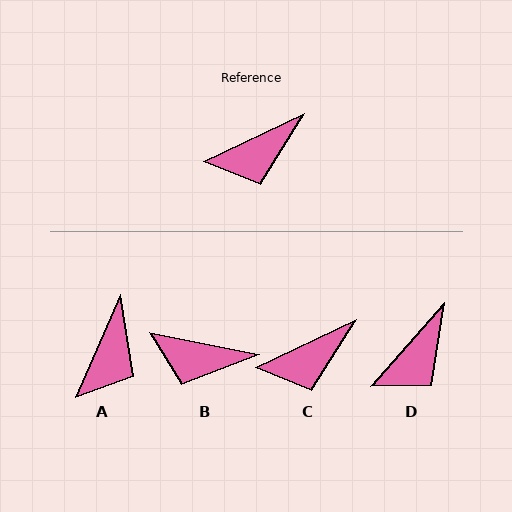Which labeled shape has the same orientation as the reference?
C.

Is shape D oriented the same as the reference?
No, it is off by about 23 degrees.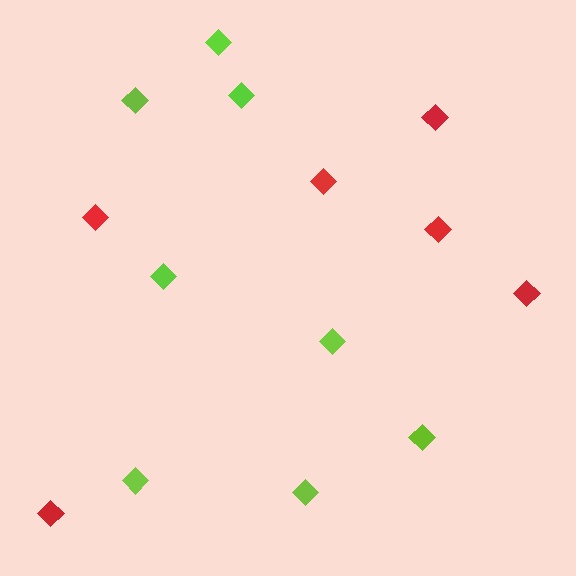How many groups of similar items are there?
There are 2 groups: one group of lime diamonds (8) and one group of red diamonds (6).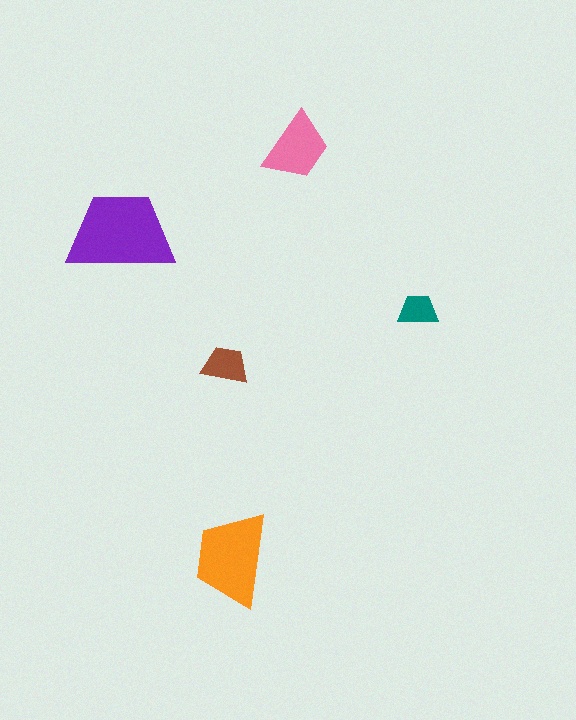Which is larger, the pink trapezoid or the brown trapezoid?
The pink one.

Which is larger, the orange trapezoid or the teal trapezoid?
The orange one.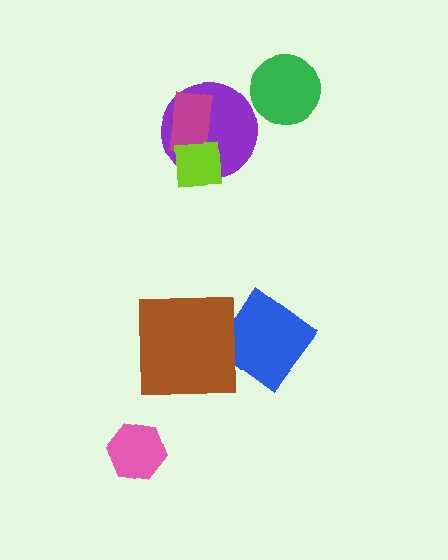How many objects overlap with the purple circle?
2 objects overlap with the purple circle.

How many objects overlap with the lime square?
2 objects overlap with the lime square.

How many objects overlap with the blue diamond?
0 objects overlap with the blue diamond.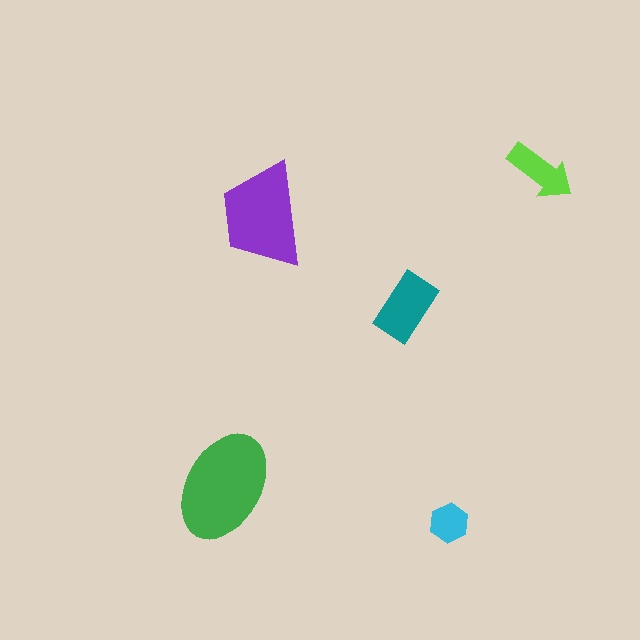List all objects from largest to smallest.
The green ellipse, the purple trapezoid, the teal rectangle, the lime arrow, the cyan hexagon.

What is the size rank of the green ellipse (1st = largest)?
1st.